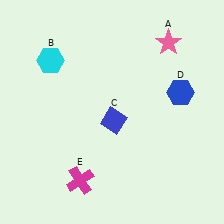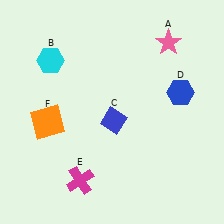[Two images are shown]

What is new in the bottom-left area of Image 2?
An orange square (F) was added in the bottom-left area of Image 2.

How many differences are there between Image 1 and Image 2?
There is 1 difference between the two images.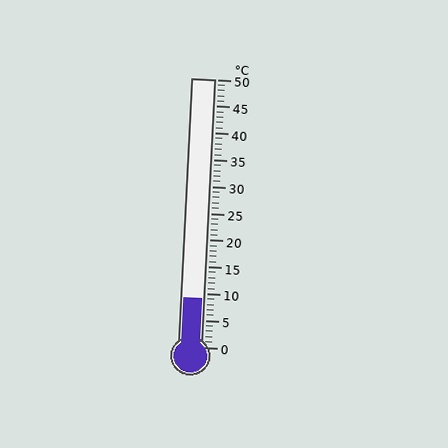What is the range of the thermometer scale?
The thermometer scale ranges from 0°C to 50°C.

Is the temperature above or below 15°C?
The temperature is below 15°C.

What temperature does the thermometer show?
The thermometer shows approximately 9°C.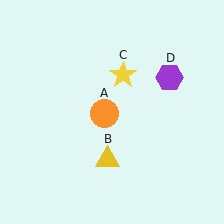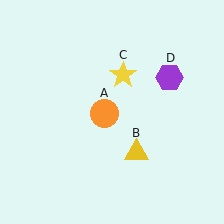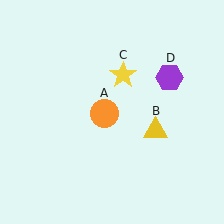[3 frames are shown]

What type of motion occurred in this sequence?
The yellow triangle (object B) rotated counterclockwise around the center of the scene.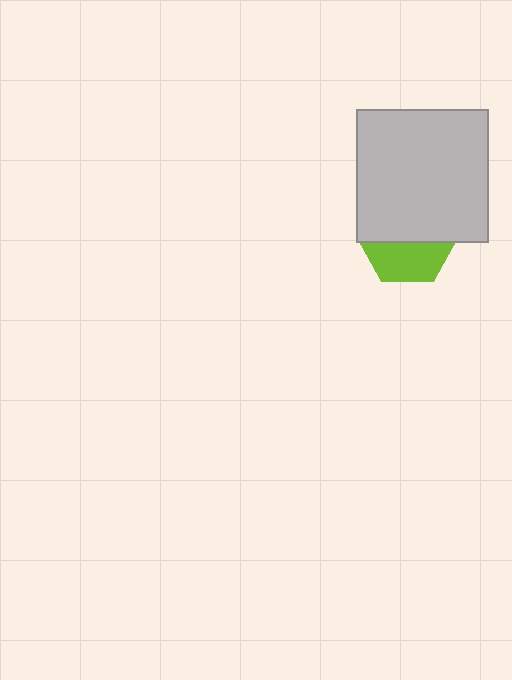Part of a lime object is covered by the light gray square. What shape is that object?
It is a hexagon.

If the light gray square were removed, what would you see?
You would see the complete lime hexagon.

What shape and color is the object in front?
The object in front is a light gray square.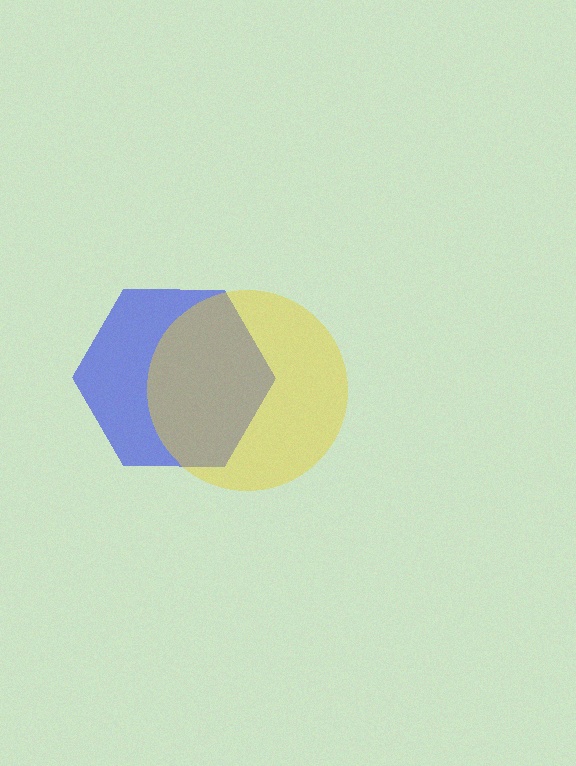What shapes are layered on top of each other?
The layered shapes are: a blue hexagon, a yellow circle.